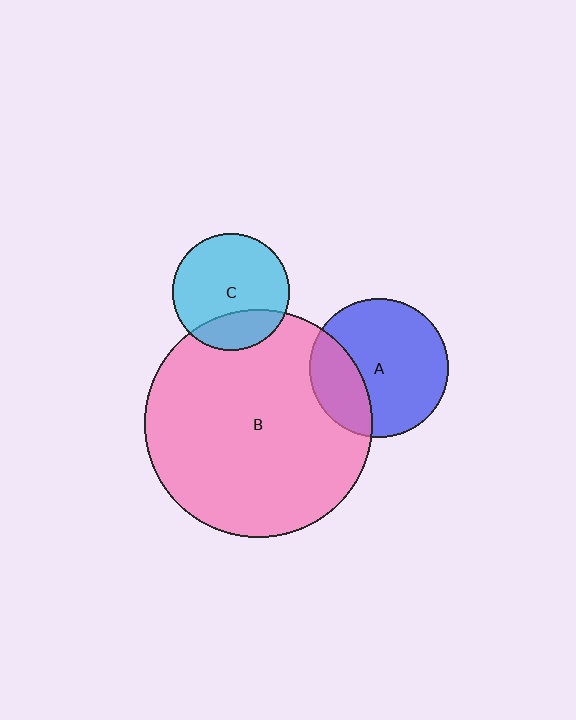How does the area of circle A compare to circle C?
Approximately 1.4 times.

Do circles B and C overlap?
Yes.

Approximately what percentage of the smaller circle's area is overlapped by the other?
Approximately 25%.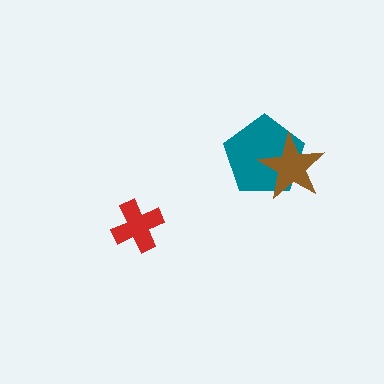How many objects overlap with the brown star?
1 object overlaps with the brown star.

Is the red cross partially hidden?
No, no other shape covers it.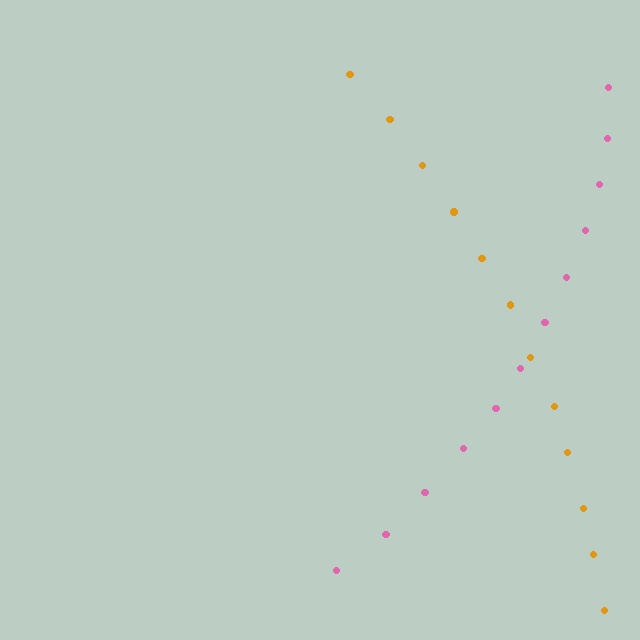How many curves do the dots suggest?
There are 2 distinct paths.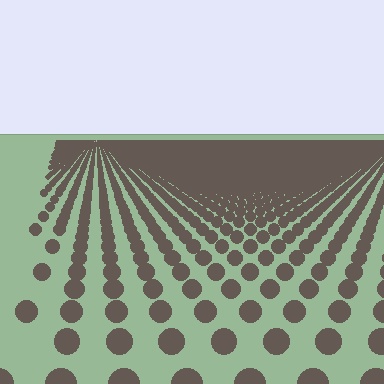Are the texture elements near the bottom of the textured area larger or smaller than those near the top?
Larger. Near the bottom, elements are closer to the viewer and appear at a bigger on-screen size.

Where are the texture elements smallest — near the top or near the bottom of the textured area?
Near the top.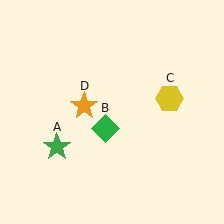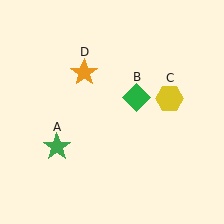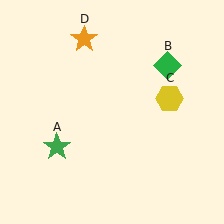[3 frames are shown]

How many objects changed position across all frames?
2 objects changed position: green diamond (object B), orange star (object D).